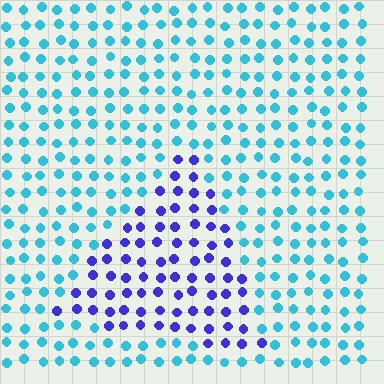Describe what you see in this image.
The image is filled with small cyan elements in a uniform arrangement. A triangle-shaped region is visible where the elements are tinted to a slightly different hue, forming a subtle color boundary.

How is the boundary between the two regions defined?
The boundary is defined purely by a slight shift in hue (about 57 degrees). Spacing, size, and orientation are identical on both sides.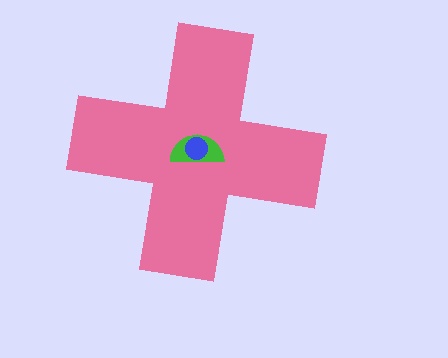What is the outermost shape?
The pink cross.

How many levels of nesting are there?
3.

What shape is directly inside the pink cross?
The green semicircle.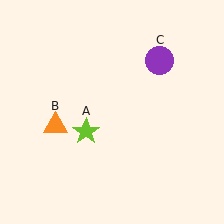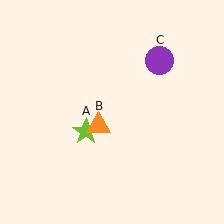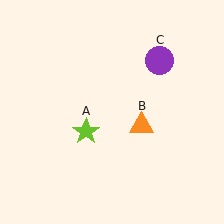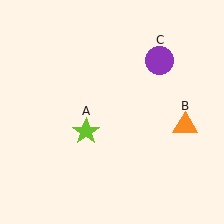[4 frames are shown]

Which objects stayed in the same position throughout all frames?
Lime star (object A) and purple circle (object C) remained stationary.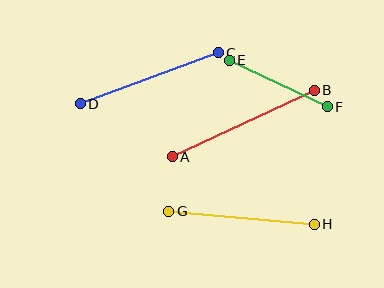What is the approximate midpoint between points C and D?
The midpoint is at approximately (149, 78) pixels.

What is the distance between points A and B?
The distance is approximately 157 pixels.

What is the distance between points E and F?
The distance is approximately 108 pixels.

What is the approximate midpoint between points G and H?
The midpoint is at approximately (242, 218) pixels.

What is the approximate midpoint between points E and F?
The midpoint is at approximately (278, 84) pixels.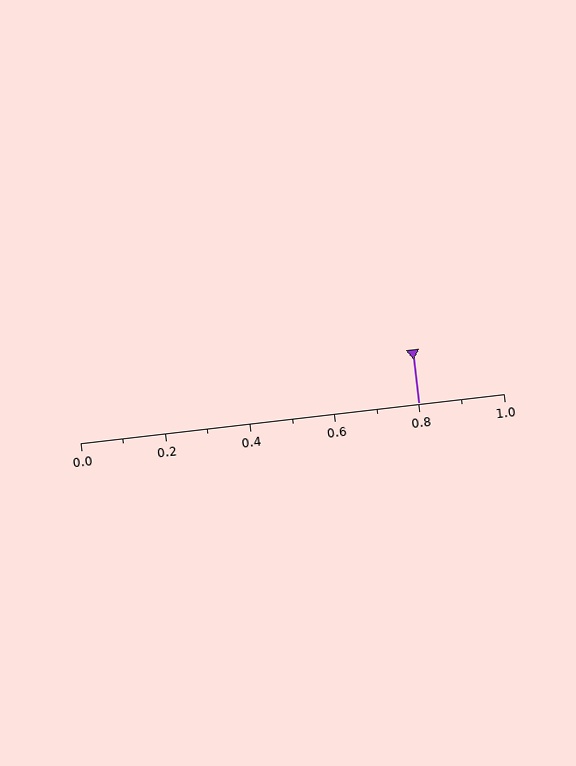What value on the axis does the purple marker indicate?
The marker indicates approximately 0.8.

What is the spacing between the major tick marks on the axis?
The major ticks are spaced 0.2 apart.